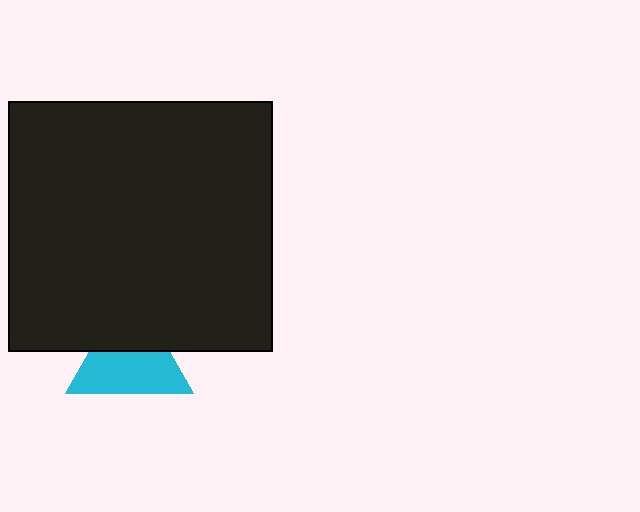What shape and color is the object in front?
The object in front is a black rectangle.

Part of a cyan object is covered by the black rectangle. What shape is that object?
It is a triangle.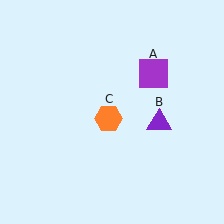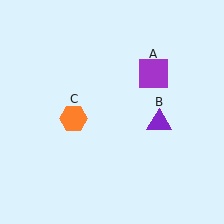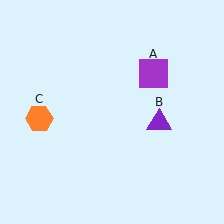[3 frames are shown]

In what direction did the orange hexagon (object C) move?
The orange hexagon (object C) moved left.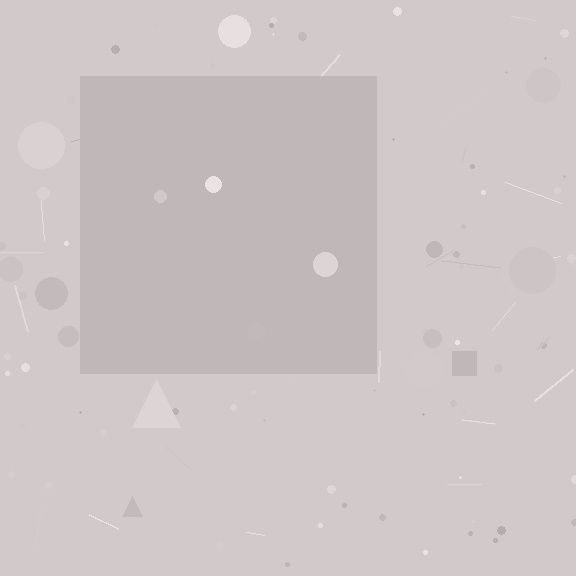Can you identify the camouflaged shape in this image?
The camouflaged shape is a square.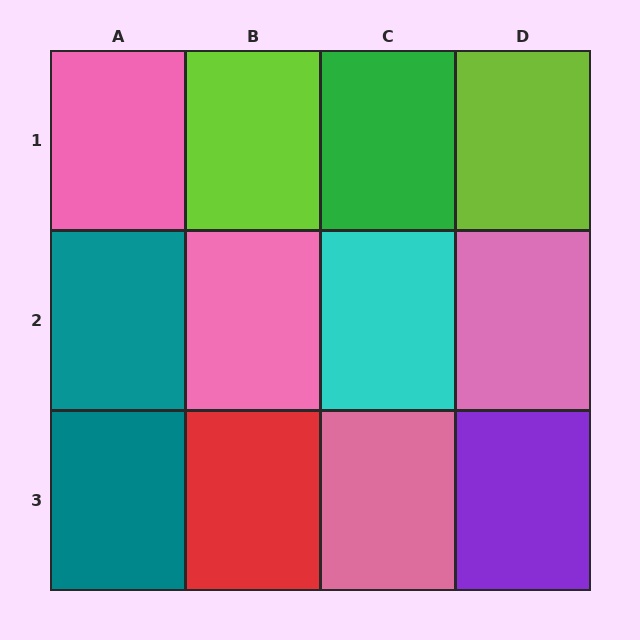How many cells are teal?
2 cells are teal.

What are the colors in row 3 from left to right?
Teal, red, pink, purple.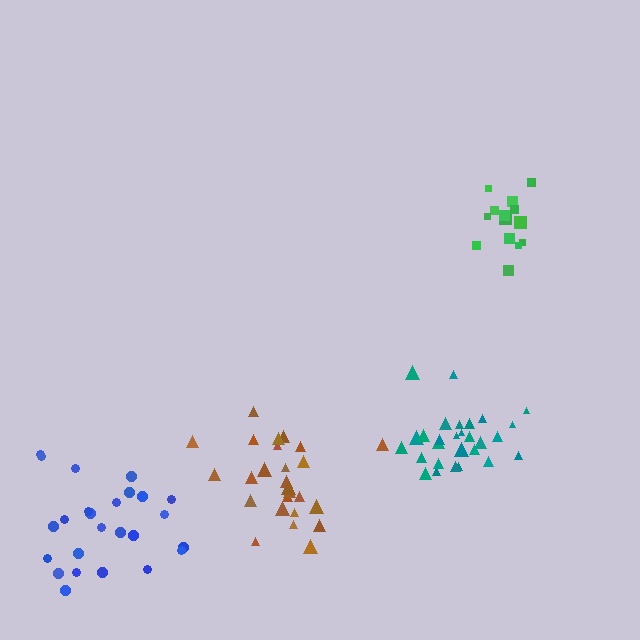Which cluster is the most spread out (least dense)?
Blue.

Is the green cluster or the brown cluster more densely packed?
Green.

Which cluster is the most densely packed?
Green.